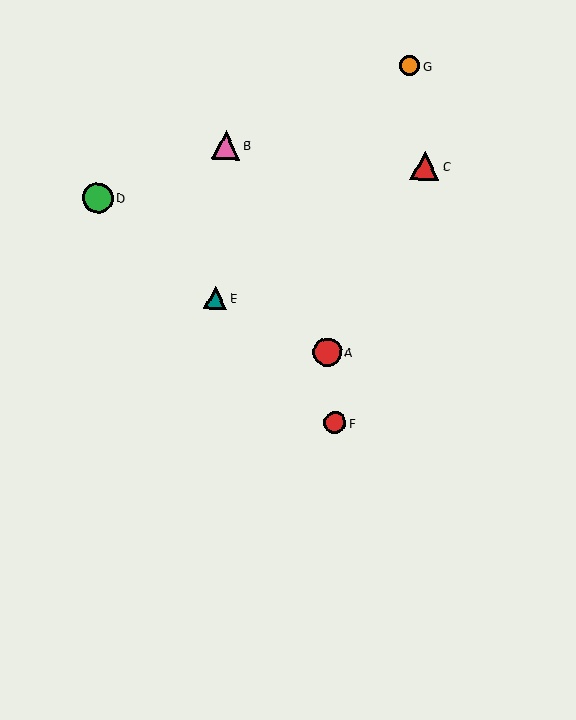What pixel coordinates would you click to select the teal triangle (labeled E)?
Click at (216, 298) to select the teal triangle E.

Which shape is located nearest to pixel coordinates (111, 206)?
The green circle (labeled D) at (98, 198) is nearest to that location.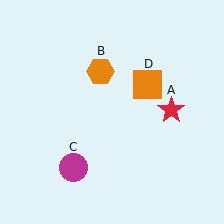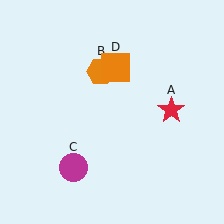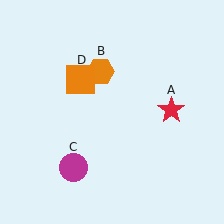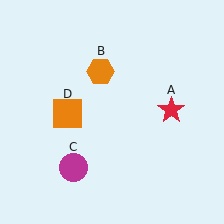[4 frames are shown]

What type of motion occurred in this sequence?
The orange square (object D) rotated counterclockwise around the center of the scene.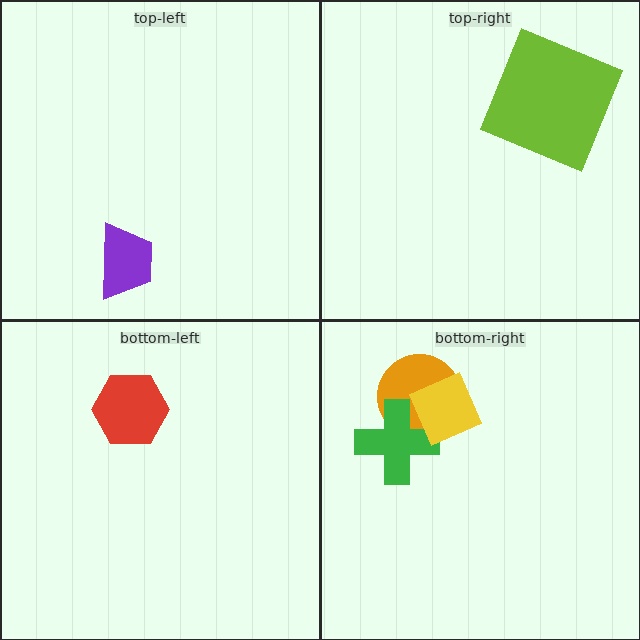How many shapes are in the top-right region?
1.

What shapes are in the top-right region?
The lime square.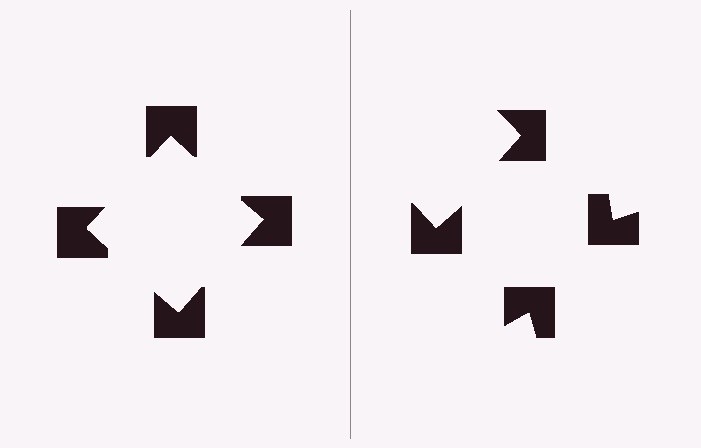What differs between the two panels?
The notched squares are positioned identically on both sides; only the wedge orientations differ. On the left they align to a square; on the right they are misaligned.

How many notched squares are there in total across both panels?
8 — 4 on each side.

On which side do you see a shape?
An illusory square appears on the left side. On the right side the wedge cuts are rotated, so no coherent shape forms.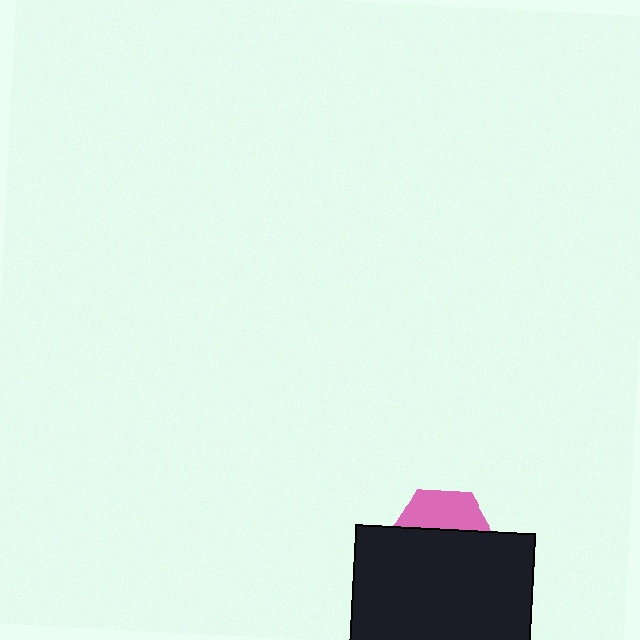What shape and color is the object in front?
The object in front is a black rectangle.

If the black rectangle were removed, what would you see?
You would see the complete pink hexagon.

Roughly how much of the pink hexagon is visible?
A small part of it is visible (roughly 38%).